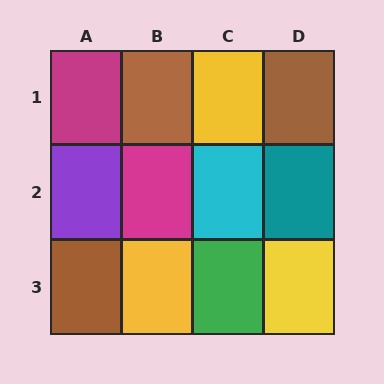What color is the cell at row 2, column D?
Teal.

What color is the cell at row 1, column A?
Magenta.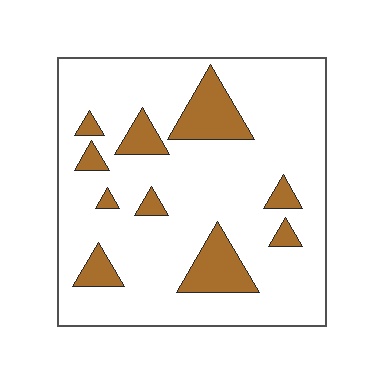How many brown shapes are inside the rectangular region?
10.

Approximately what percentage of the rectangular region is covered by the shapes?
Approximately 15%.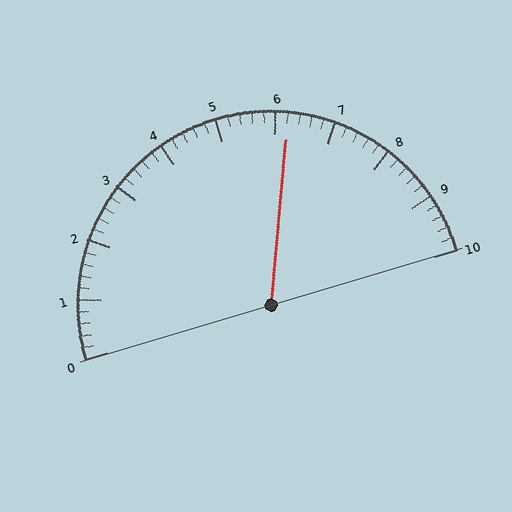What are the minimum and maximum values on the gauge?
The gauge ranges from 0 to 10.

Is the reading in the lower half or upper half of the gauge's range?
The reading is in the upper half of the range (0 to 10).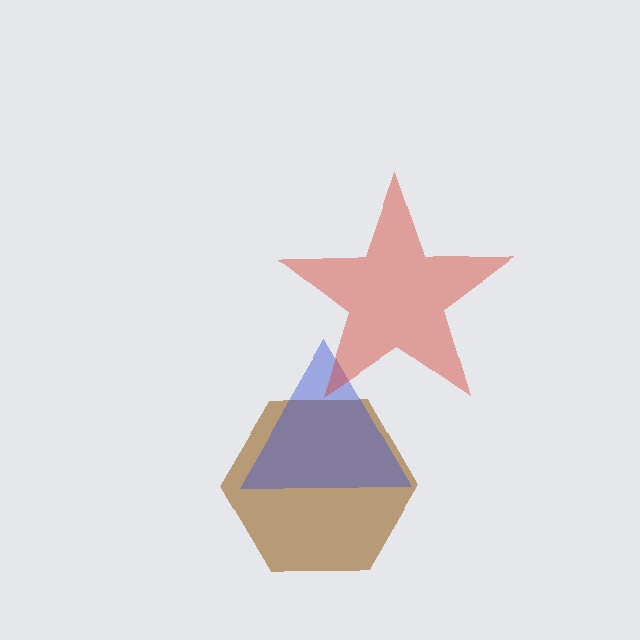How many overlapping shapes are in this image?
There are 3 overlapping shapes in the image.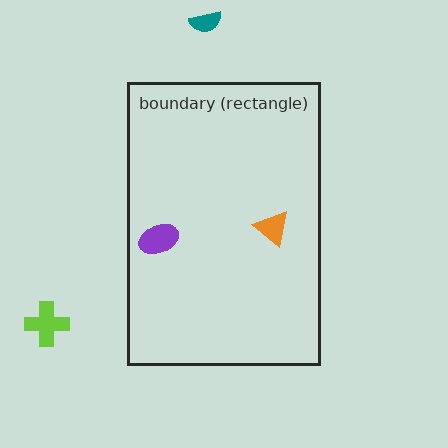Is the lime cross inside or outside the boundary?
Outside.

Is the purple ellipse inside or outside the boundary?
Inside.